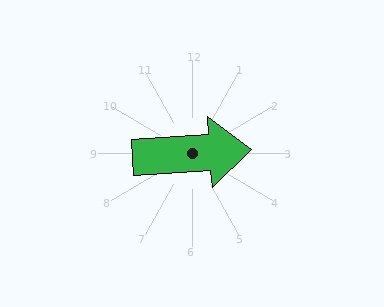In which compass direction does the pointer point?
East.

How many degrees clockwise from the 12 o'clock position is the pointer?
Approximately 86 degrees.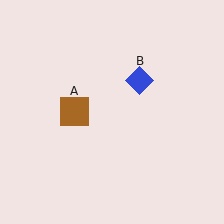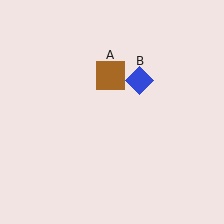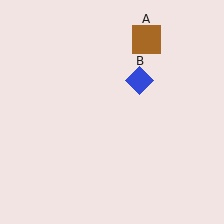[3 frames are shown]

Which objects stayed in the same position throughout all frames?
Blue diamond (object B) remained stationary.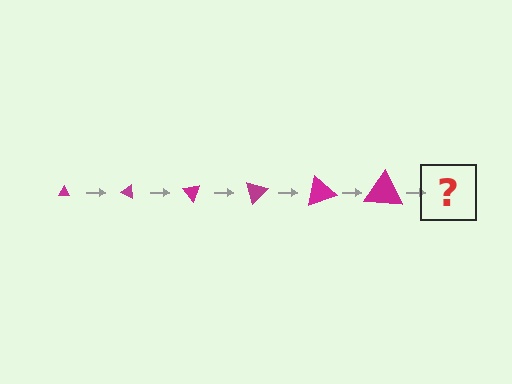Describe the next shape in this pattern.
It should be a triangle, larger than the previous one and rotated 150 degrees from the start.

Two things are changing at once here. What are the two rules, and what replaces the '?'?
The two rules are that the triangle grows larger each step and it rotates 25 degrees each step. The '?' should be a triangle, larger than the previous one and rotated 150 degrees from the start.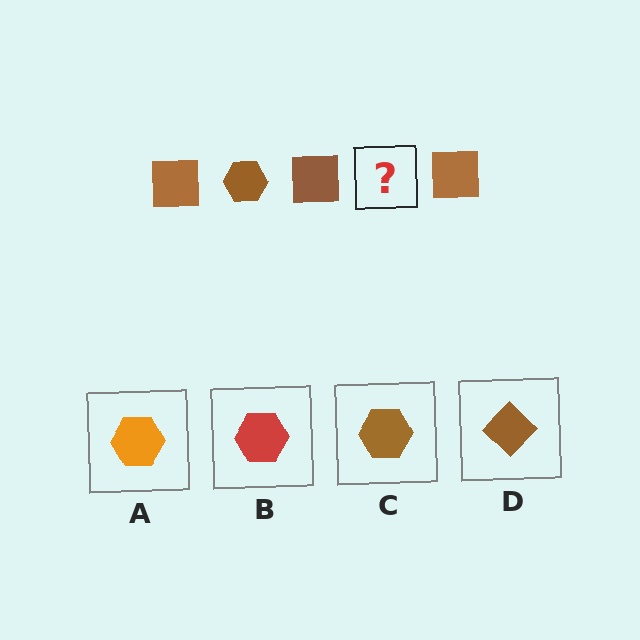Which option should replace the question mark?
Option C.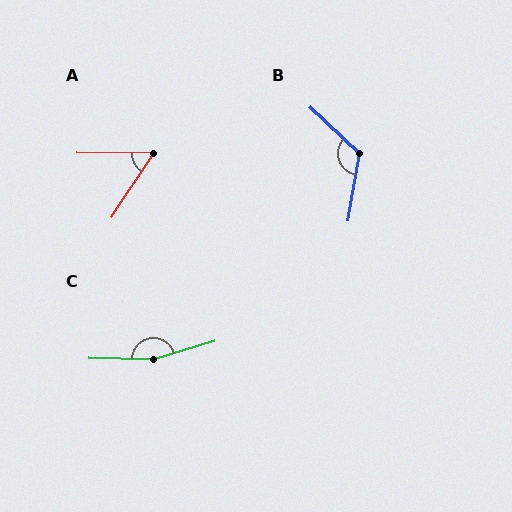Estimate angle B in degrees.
Approximately 124 degrees.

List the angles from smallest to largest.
A (57°), B (124°), C (163°).